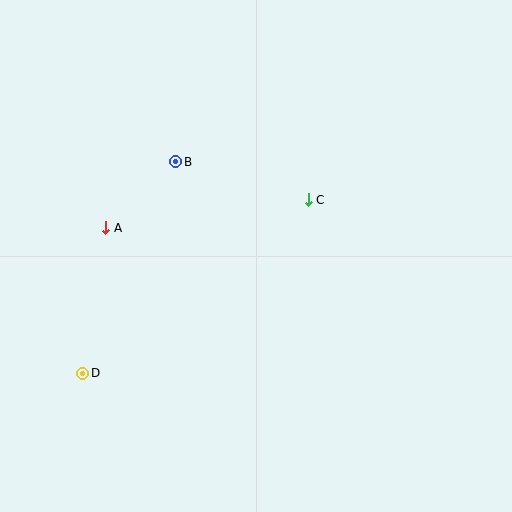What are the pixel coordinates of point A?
Point A is at (106, 228).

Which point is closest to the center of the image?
Point C at (308, 200) is closest to the center.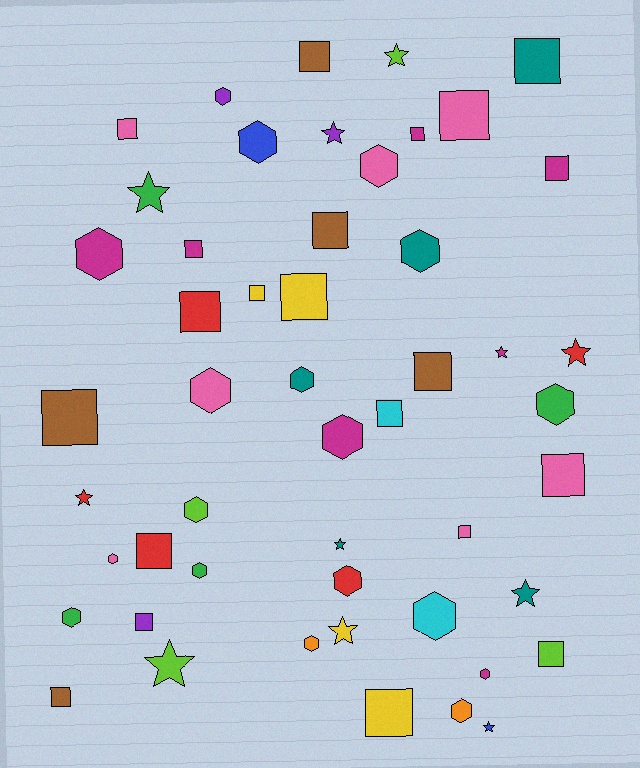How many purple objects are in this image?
There are 3 purple objects.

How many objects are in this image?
There are 50 objects.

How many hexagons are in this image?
There are 18 hexagons.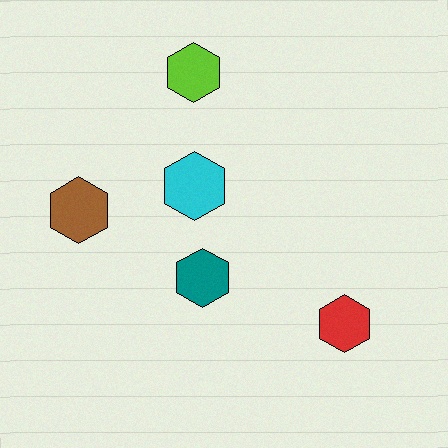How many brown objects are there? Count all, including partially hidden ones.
There is 1 brown object.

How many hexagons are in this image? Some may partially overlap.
There are 5 hexagons.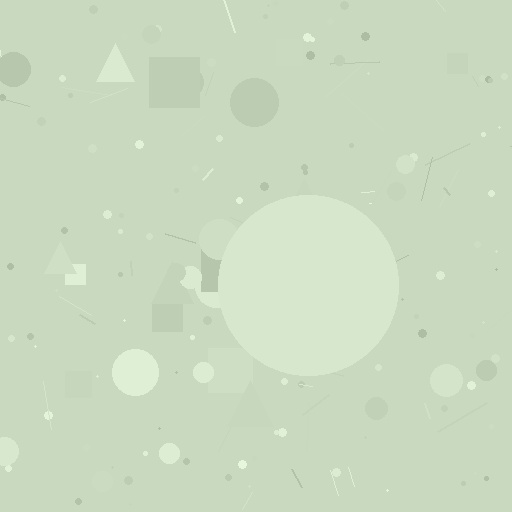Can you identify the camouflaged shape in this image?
The camouflaged shape is a circle.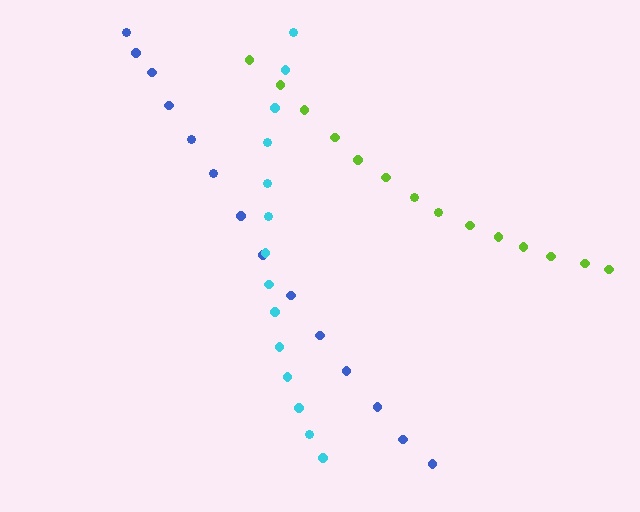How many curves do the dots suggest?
There are 3 distinct paths.